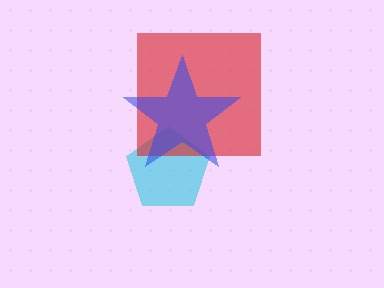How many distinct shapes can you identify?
There are 3 distinct shapes: a cyan pentagon, a red square, a blue star.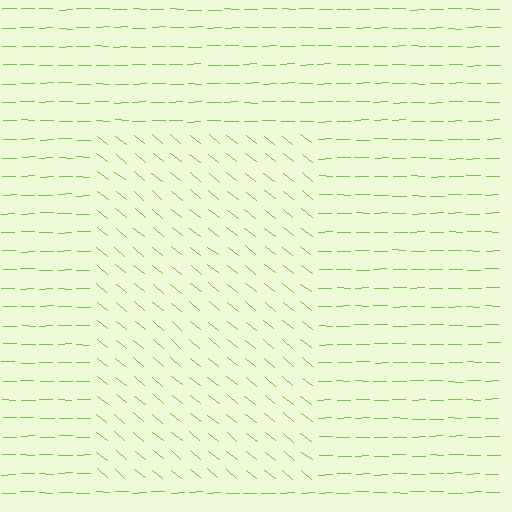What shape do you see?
I see a rectangle.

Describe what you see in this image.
The image is filled with small lime line segments. A rectangle region in the image has lines oriented differently from the surrounding lines, creating a visible texture boundary.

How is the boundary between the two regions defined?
The boundary is defined purely by a change in line orientation (approximately 40 degrees difference). All lines are the same color and thickness.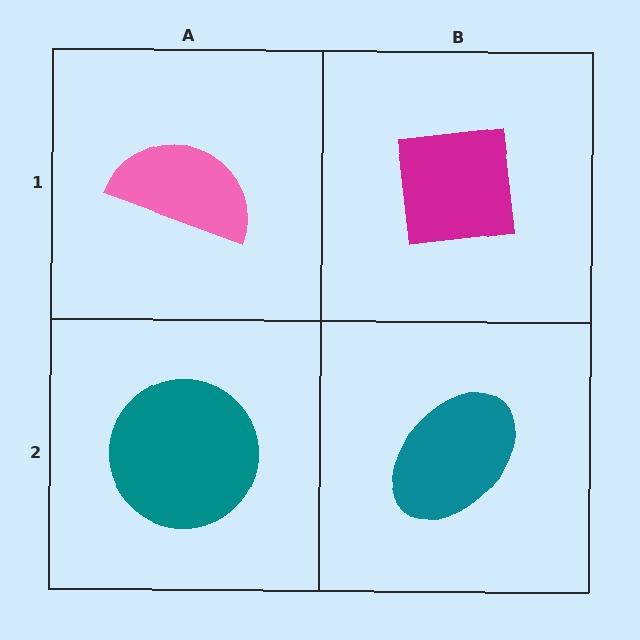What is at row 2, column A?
A teal circle.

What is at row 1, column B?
A magenta square.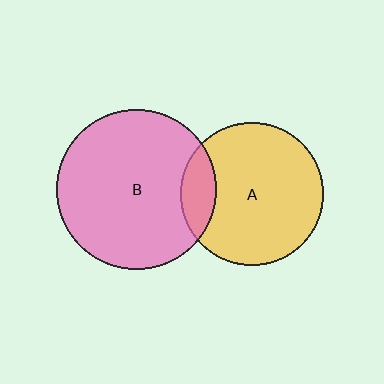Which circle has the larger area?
Circle B (pink).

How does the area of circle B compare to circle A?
Approximately 1.3 times.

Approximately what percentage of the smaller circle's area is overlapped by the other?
Approximately 15%.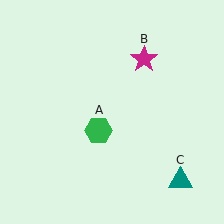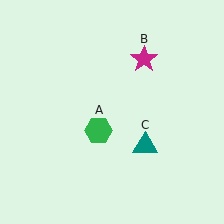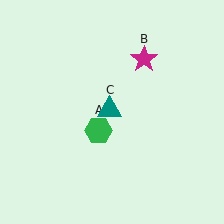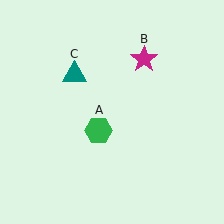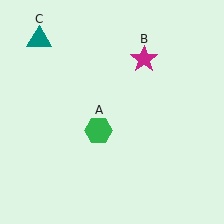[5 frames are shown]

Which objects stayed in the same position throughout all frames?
Green hexagon (object A) and magenta star (object B) remained stationary.